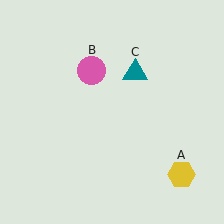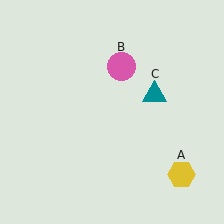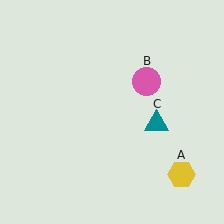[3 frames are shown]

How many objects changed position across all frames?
2 objects changed position: pink circle (object B), teal triangle (object C).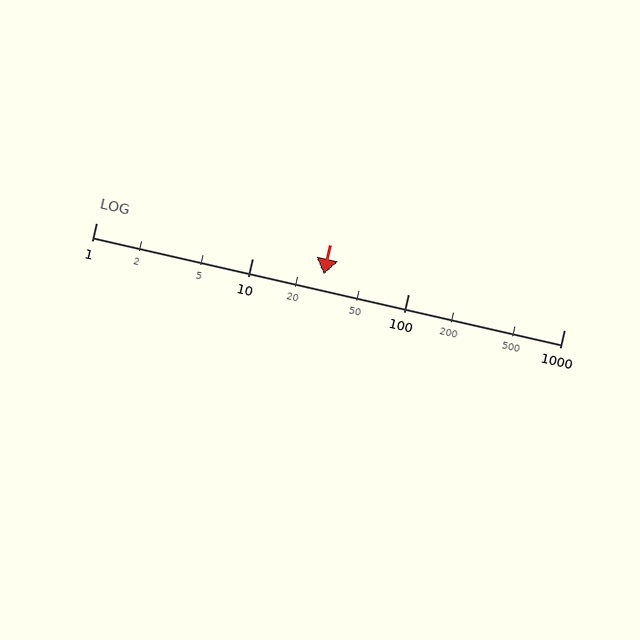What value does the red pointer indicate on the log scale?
The pointer indicates approximately 29.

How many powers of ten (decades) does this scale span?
The scale spans 3 decades, from 1 to 1000.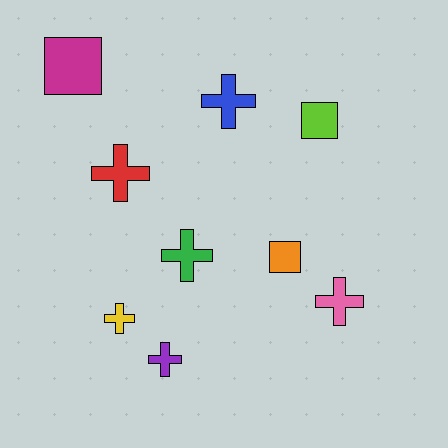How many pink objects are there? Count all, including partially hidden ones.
There is 1 pink object.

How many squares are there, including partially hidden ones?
There are 3 squares.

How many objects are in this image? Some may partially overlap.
There are 9 objects.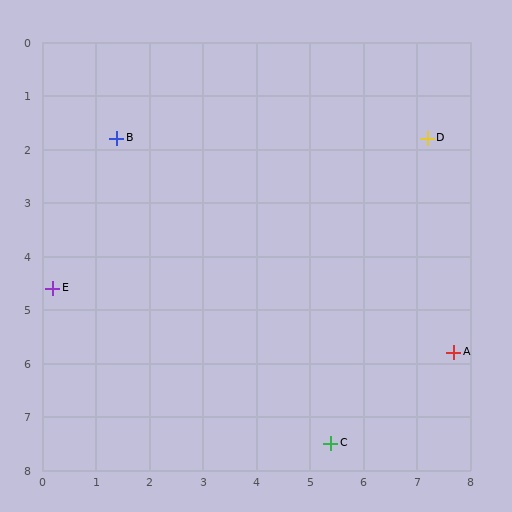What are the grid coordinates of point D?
Point D is at approximately (7.2, 1.8).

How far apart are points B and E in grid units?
Points B and E are about 3.0 grid units apart.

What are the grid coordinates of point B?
Point B is at approximately (1.4, 1.8).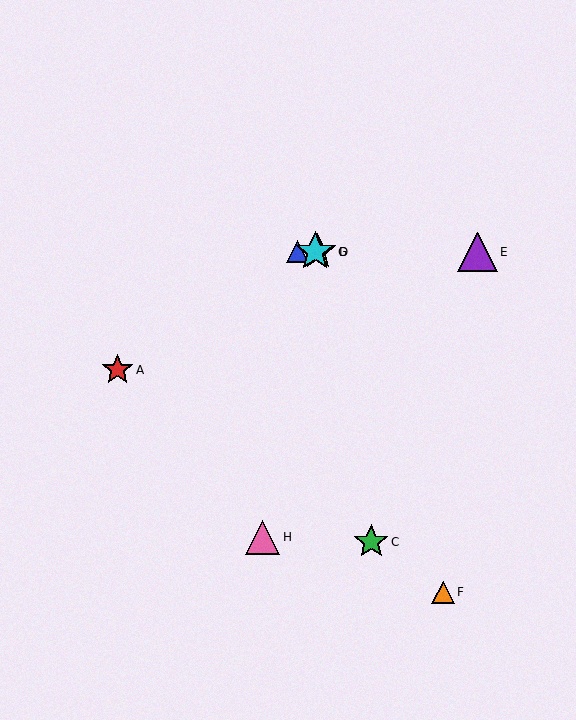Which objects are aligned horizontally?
Objects B, D, E, G are aligned horizontally.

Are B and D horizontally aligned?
Yes, both are at y≈252.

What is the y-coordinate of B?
Object B is at y≈252.